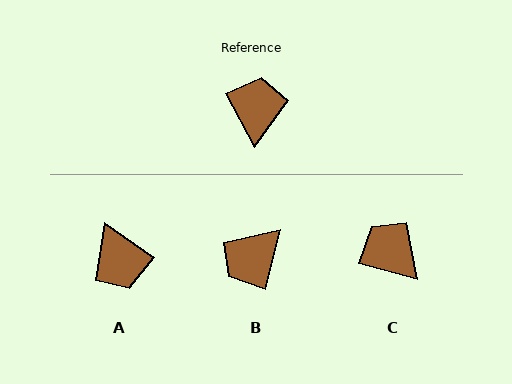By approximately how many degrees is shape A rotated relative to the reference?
Approximately 153 degrees clockwise.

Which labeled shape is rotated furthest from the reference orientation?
A, about 153 degrees away.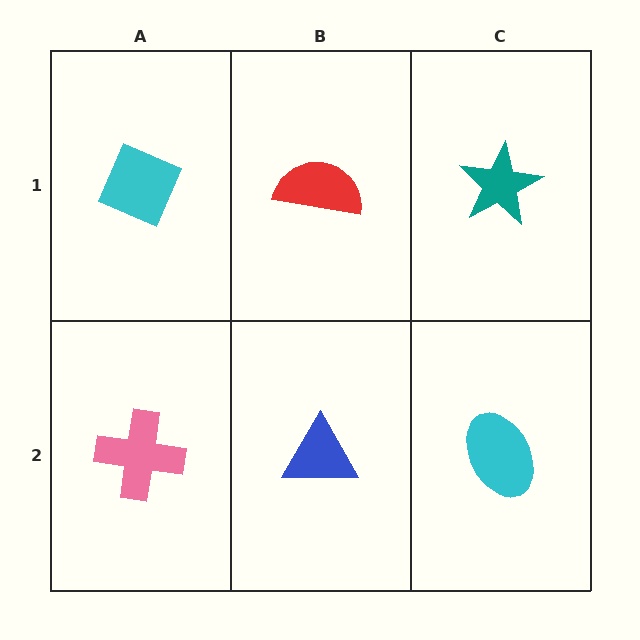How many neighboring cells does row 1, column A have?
2.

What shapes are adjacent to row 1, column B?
A blue triangle (row 2, column B), a cyan diamond (row 1, column A), a teal star (row 1, column C).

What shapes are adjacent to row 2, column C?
A teal star (row 1, column C), a blue triangle (row 2, column B).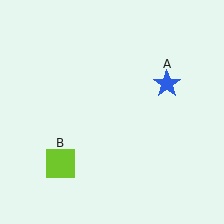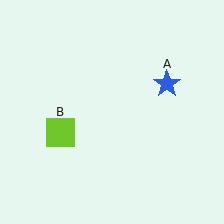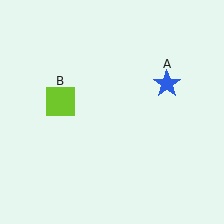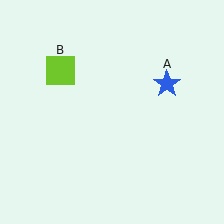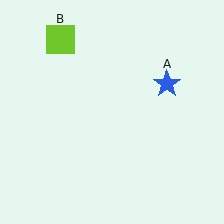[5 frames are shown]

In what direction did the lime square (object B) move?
The lime square (object B) moved up.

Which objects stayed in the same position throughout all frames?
Blue star (object A) remained stationary.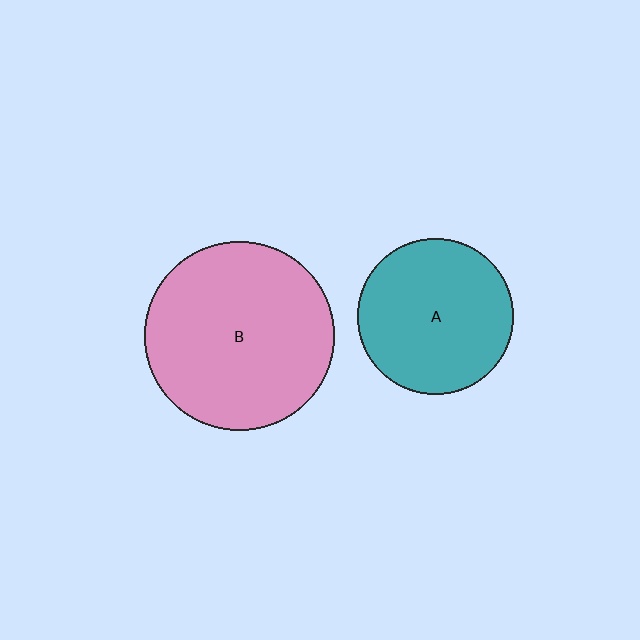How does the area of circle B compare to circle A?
Approximately 1.5 times.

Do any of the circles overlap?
No, none of the circles overlap.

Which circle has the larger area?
Circle B (pink).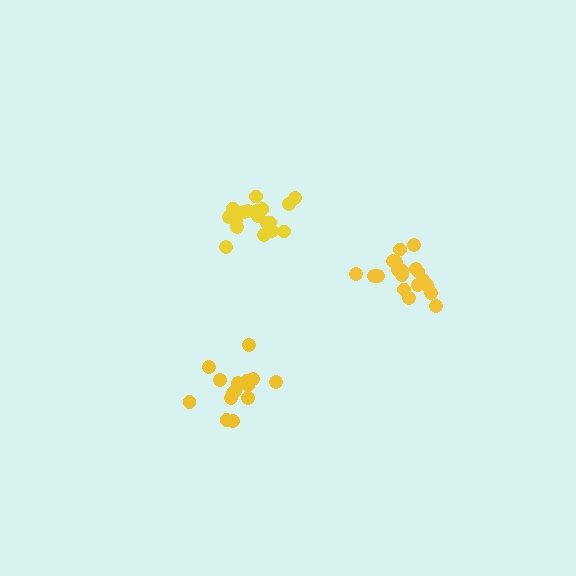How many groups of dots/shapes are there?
There are 3 groups.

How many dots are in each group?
Group 1: 15 dots, Group 2: 19 dots, Group 3: 18 dots (52 total).